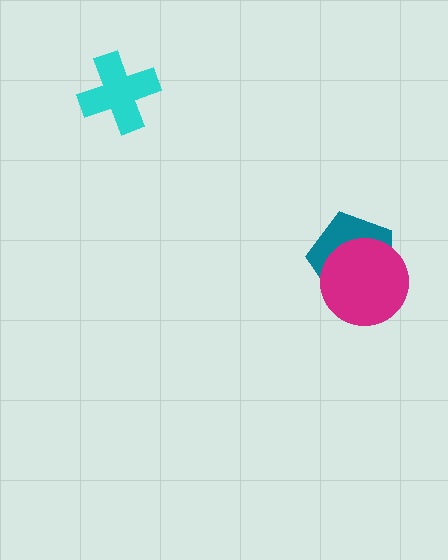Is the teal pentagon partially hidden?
Yes, it is partially covered by another shape.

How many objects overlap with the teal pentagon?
1 object overlaps with the teal pentagon.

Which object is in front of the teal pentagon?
The magenta circle is in front of the teal pentagon.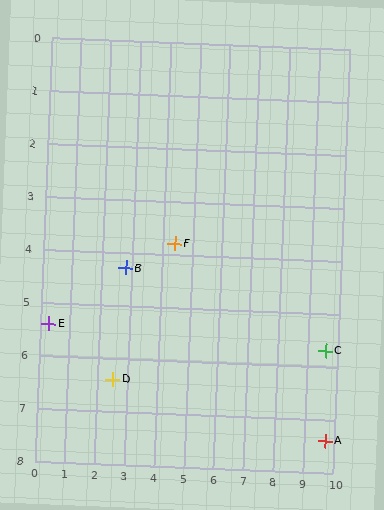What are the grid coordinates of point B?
Point B is at approximately (2.8, 4.3).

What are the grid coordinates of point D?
Point D is at approximately (2.5, 6.4).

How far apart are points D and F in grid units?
Points D and F are about 3.2 grid units apart.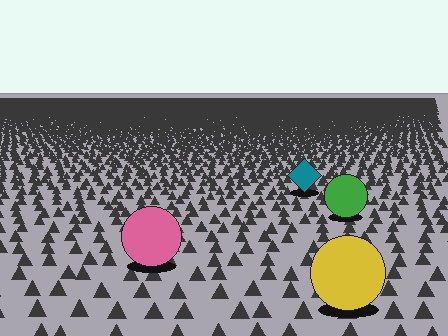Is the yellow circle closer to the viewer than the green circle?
Yes. The yellow circle is closer — you can tell from the texture gradient: the ground texture is coarser near it.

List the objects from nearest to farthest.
From nearest to farthest: the yellow circle, the pink circle, the green circle, the teal diamond.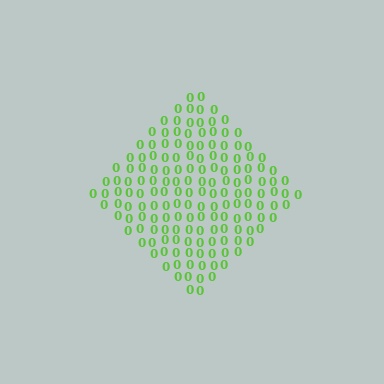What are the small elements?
The small elements are digit 0's.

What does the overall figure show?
The overall figure shows a diamond.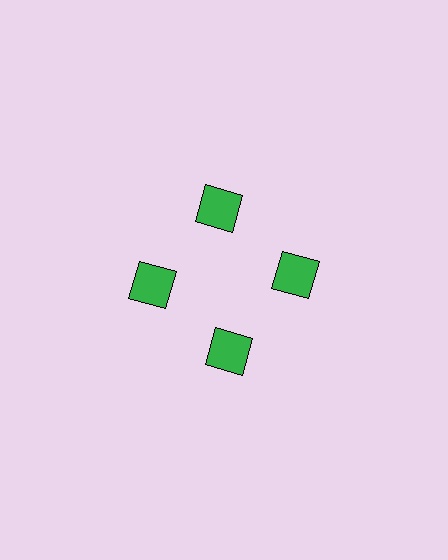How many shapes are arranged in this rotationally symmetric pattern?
There are 4 shapes, arranged in 4 groups of 1.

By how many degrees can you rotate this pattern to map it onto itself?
The pattern maps onto itself every 90 degrees of rotation.